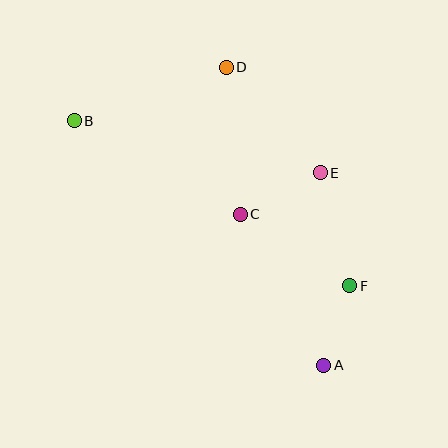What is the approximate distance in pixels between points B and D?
The distance between B and D is approximately 161 pixels.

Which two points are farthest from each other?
Points A and B are farthest from each other.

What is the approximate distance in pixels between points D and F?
The distance between D and F is approximately 251 pixels.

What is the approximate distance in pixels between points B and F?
The distance between B and F is approximately 321 pixels.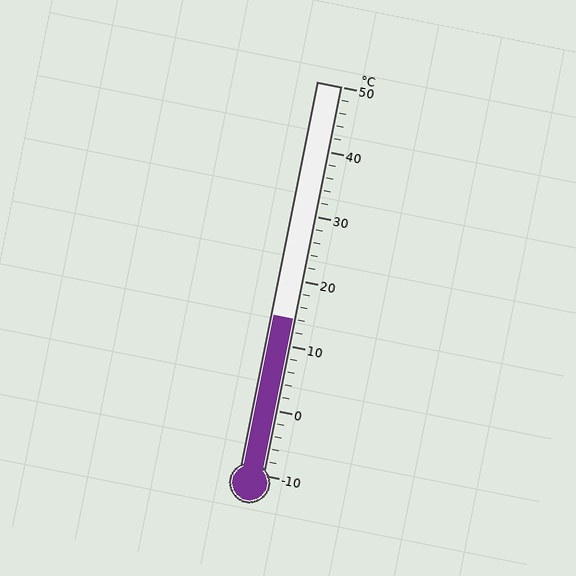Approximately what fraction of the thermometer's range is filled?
The thermometer is filled to approximately 40% of its range.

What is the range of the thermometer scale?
The thermometer scale ranges from -10°C to 50°C.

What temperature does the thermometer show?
The thermometer shows approximately 14°C.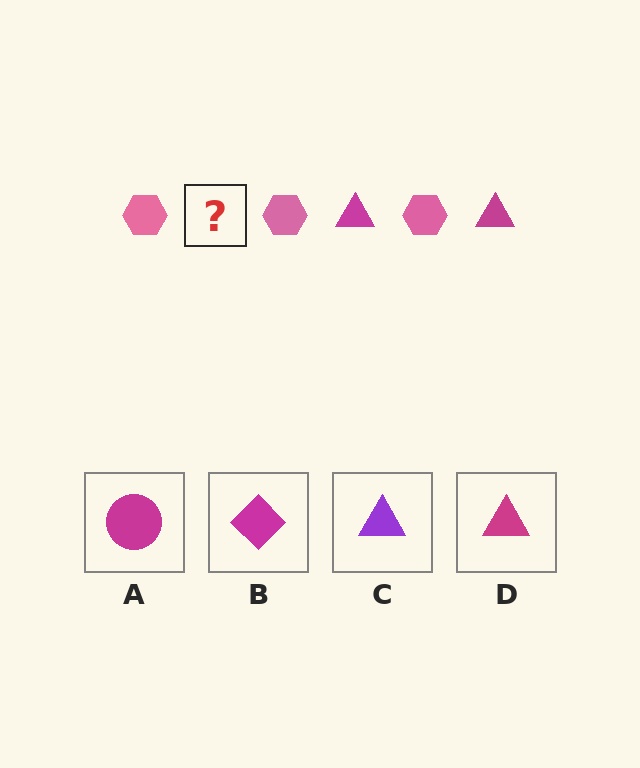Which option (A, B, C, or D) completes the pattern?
D.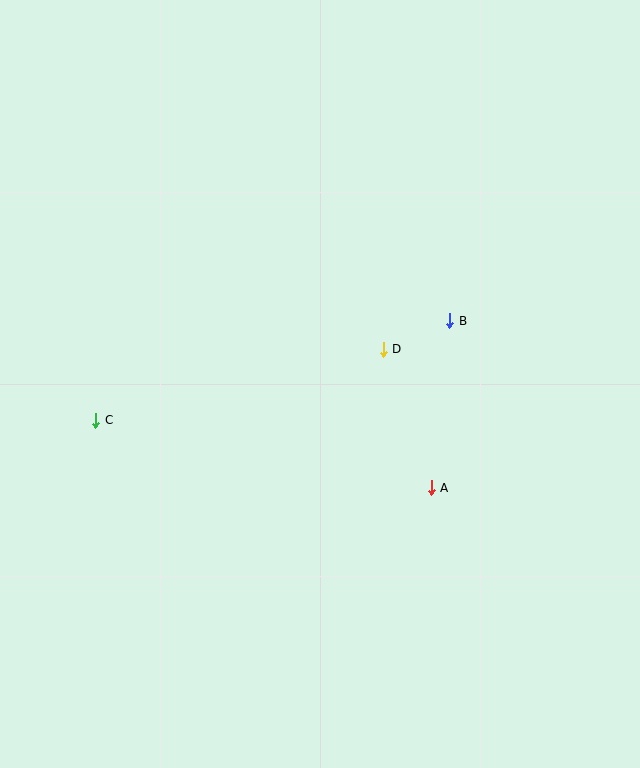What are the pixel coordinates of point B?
Point B is at (450, 321).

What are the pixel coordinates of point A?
Point A is at (431, 488).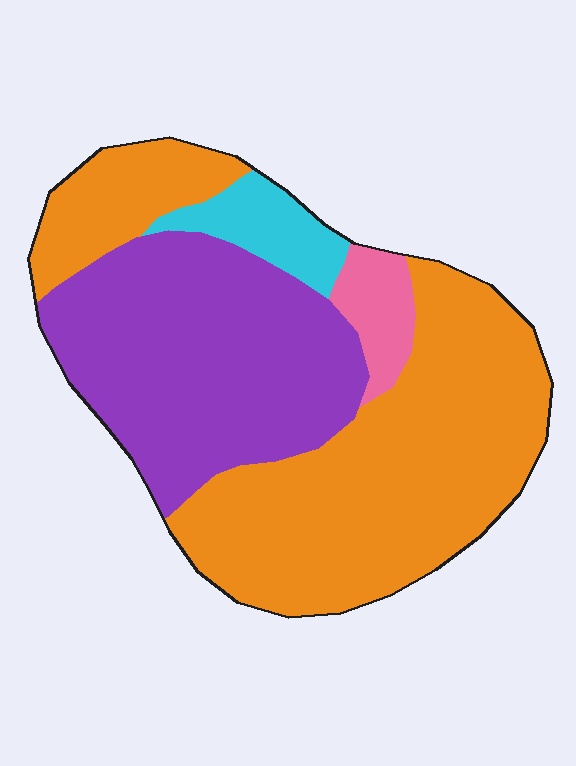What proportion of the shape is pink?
Pink takes up less than a quarter of the shape.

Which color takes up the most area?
Orange, at roughly 50%.